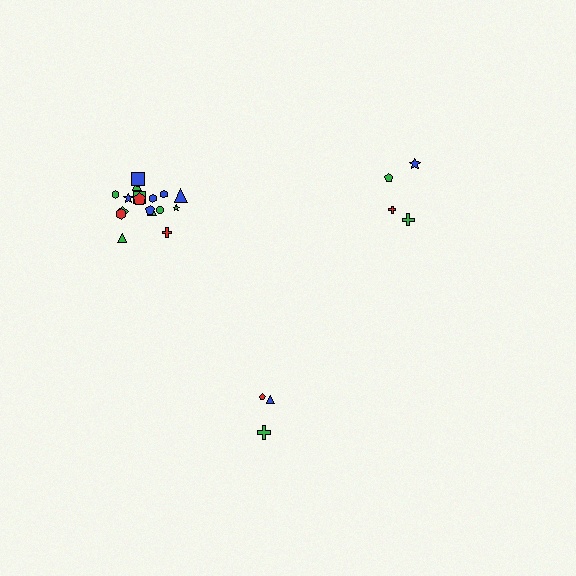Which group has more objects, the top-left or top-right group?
The top-left group.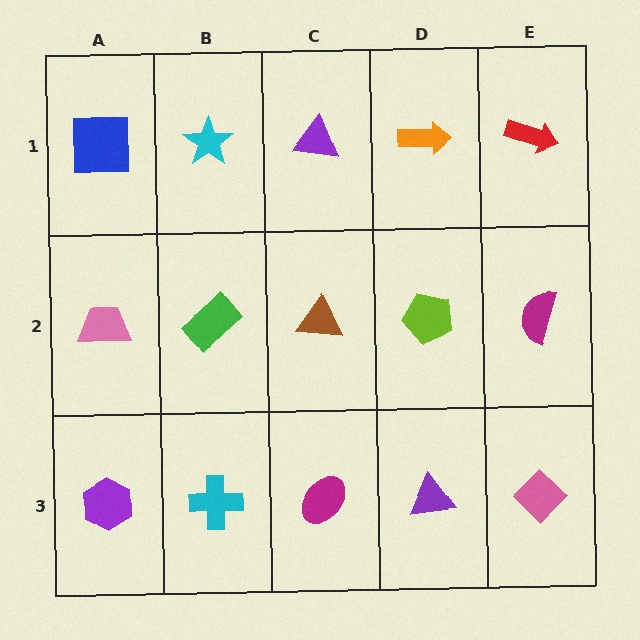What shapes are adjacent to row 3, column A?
A pink trapezoid (row 2, column A), a cyan cross (row 3, column B).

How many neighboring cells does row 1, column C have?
3.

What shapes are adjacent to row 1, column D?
A lime pentagon (row 2, column D), a purple triangle (row 1, column C), a red arrow (row 1, column E).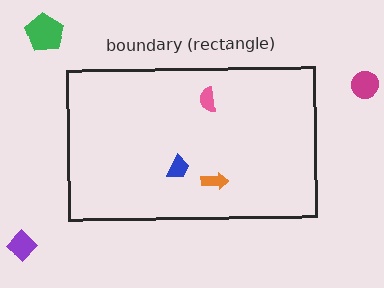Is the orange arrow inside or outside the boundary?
Inside.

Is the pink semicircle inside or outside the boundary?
Inside.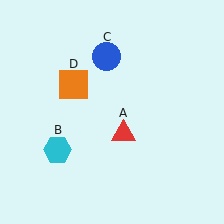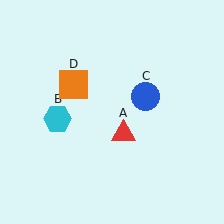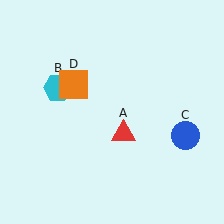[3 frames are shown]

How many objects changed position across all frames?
2 objects changed position: cyan hexagon (object B), blue circle (object C).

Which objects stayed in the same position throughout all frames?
Red triangle (object A) and orange square (object D) remained stationary.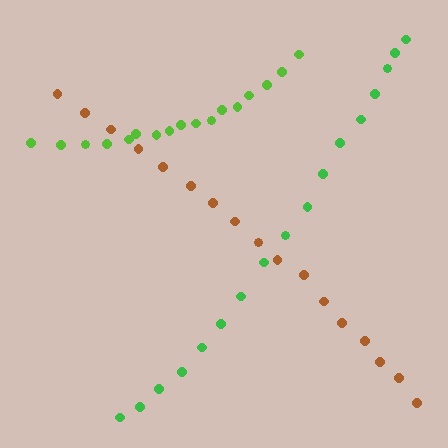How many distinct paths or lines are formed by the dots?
There are 3 distinct paths.